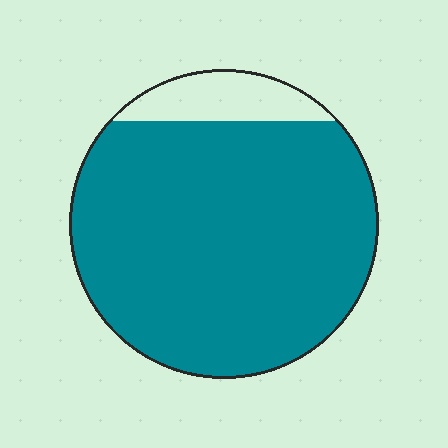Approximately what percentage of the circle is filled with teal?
Approximately 90%.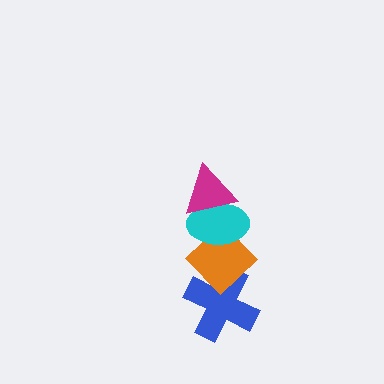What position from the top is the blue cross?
The blue cross is 4th from the top.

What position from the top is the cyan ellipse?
The cyan ellipse is 2nd from the top.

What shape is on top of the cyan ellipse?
The magenta triangle is on top of the cyan ellipse.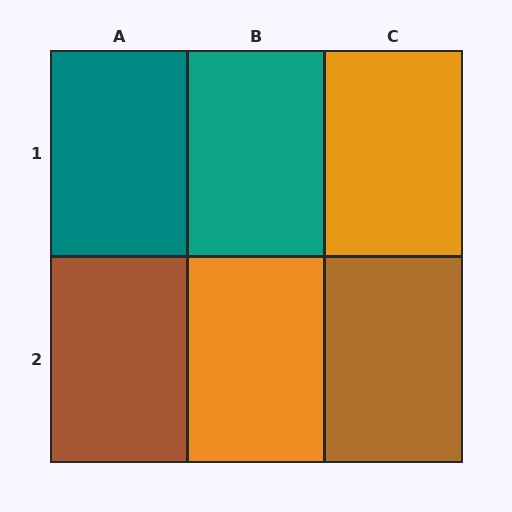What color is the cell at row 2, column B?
Orange.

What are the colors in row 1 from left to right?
Teal, teal, orange.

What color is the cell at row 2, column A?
Brown.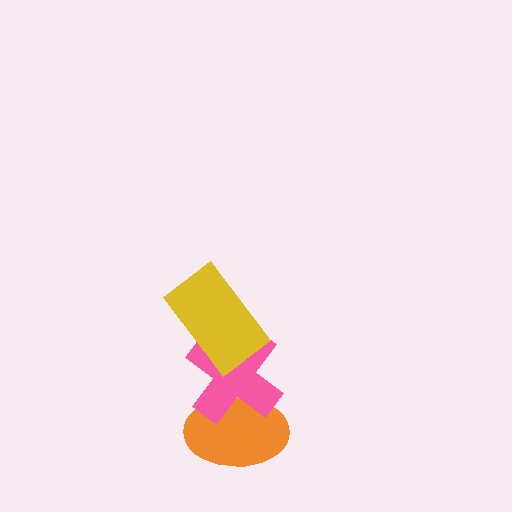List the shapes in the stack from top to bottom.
From top to bottom: the yellow rectangle, the pink cross, the orange ellipse.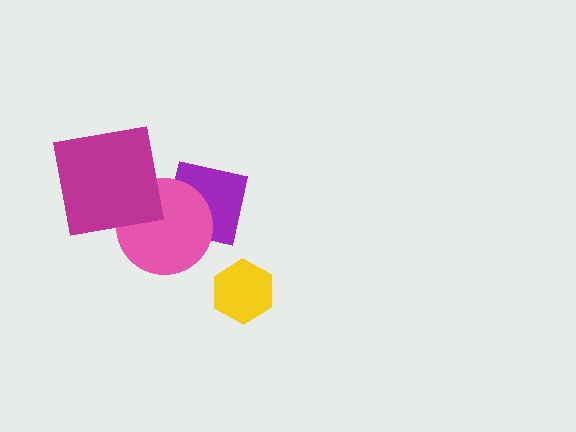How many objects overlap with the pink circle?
2 objects overlap with the pink circle.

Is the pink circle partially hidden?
Yes, it is partially covered by another shape.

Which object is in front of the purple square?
The pink circle is in front of the purple square.